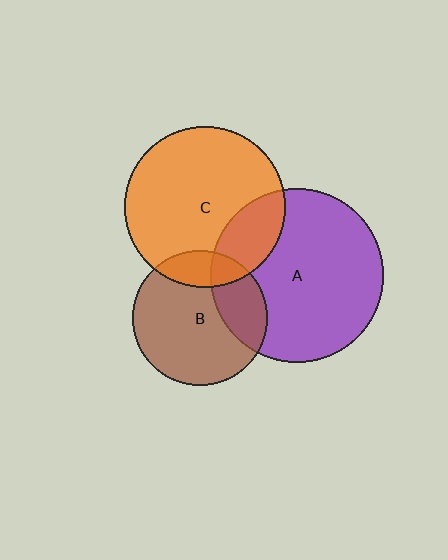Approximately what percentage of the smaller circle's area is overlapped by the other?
Approximately 15%.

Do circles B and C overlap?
Yes.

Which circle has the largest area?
Circle A (purple).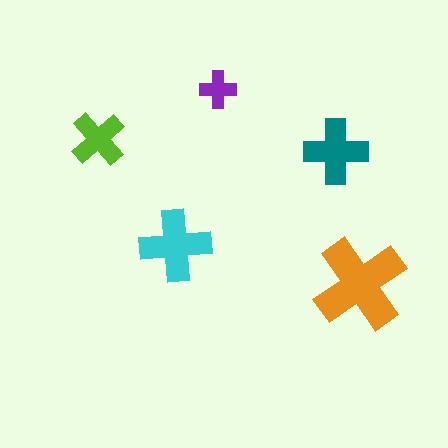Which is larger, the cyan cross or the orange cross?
The orange one.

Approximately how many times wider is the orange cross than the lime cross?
About 1.5 times wider.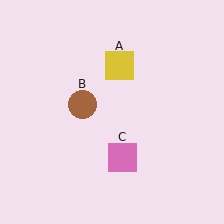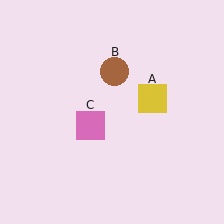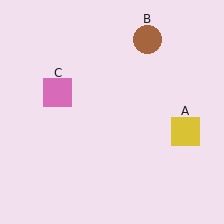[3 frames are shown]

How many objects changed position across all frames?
3 objects changed position: yellow square (object A), brown circle (object B), pink square (object C).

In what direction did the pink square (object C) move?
The pink square (object C) moved up and to the left.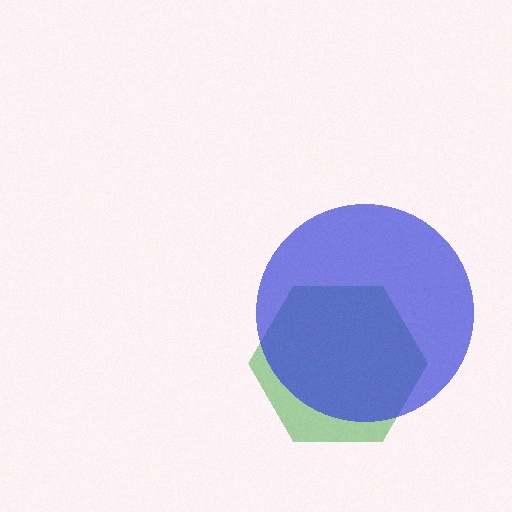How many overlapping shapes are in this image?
There are 2 overlapping shapes in the image.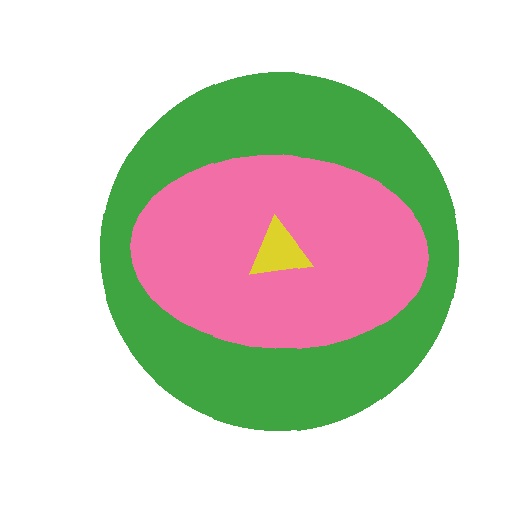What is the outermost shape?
The green circle.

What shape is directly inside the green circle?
The pink ellipse.